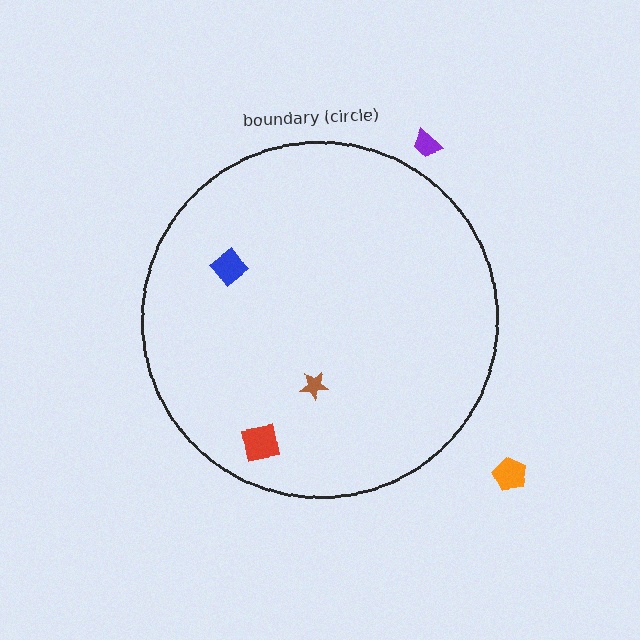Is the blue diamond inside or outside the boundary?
Inside.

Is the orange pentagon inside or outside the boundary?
Outside.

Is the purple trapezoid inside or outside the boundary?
Outside.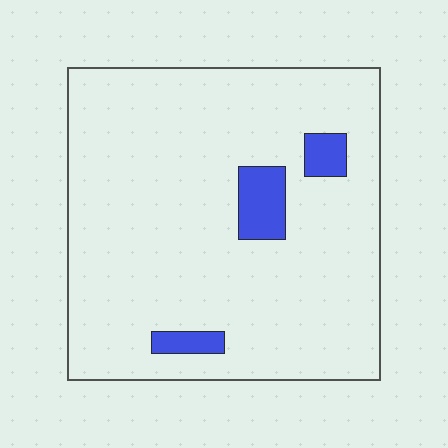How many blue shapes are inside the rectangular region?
3.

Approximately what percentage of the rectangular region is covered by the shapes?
Approximately 5%.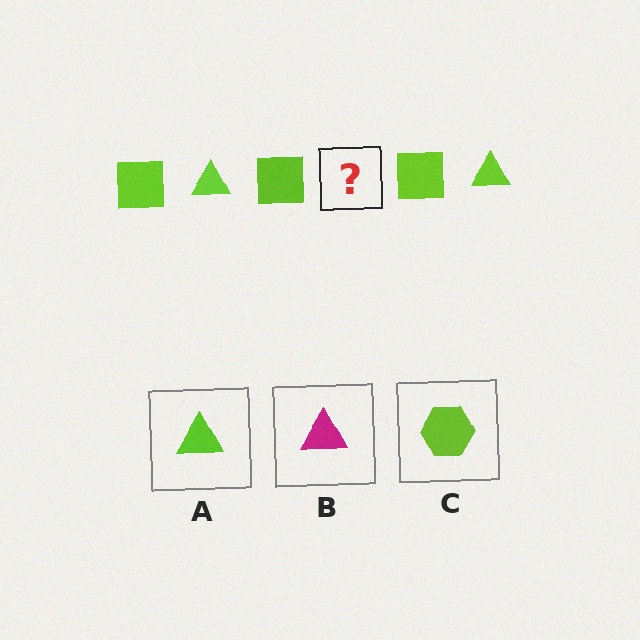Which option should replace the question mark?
Option A.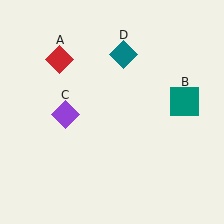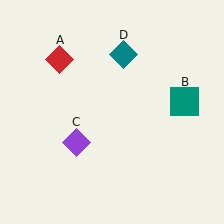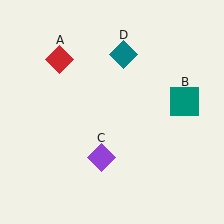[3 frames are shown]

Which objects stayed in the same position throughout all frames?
Red diamond (object A) and teal square (object B) and teal diamond (object D) remained stationary.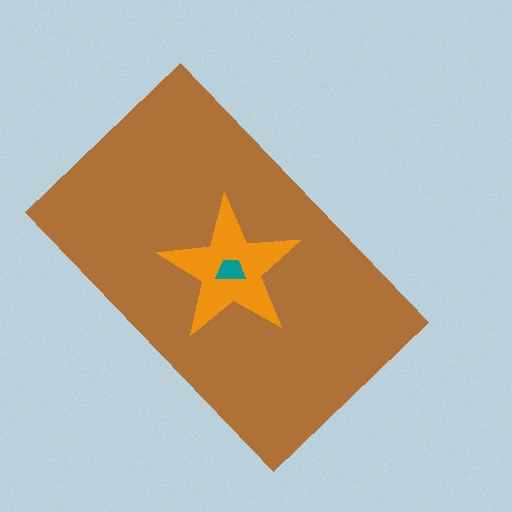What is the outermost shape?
The brown rectangle.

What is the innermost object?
The teal trapezoid.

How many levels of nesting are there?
3.